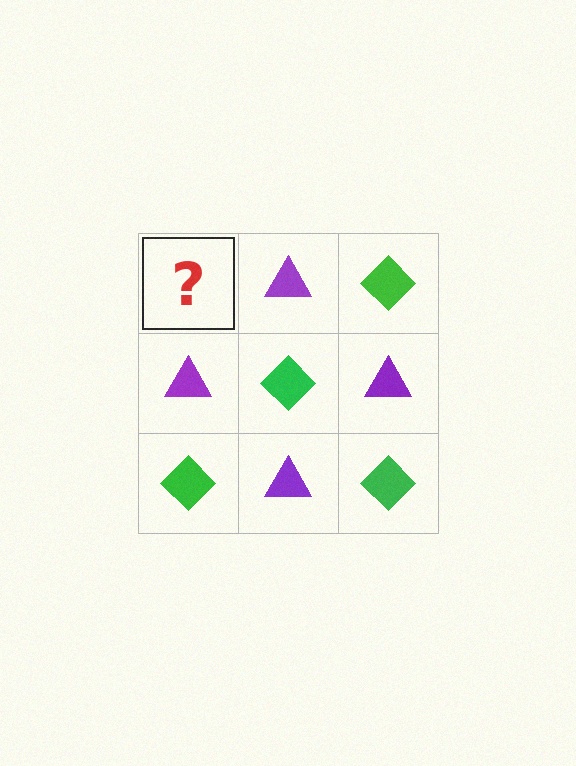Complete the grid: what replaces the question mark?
The question mark should be replaced with a green diamond.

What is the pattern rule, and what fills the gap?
The rule is that it alternates green diamond and purple triangle in a checkerboard pattern. The gap should be filled with a green diamond.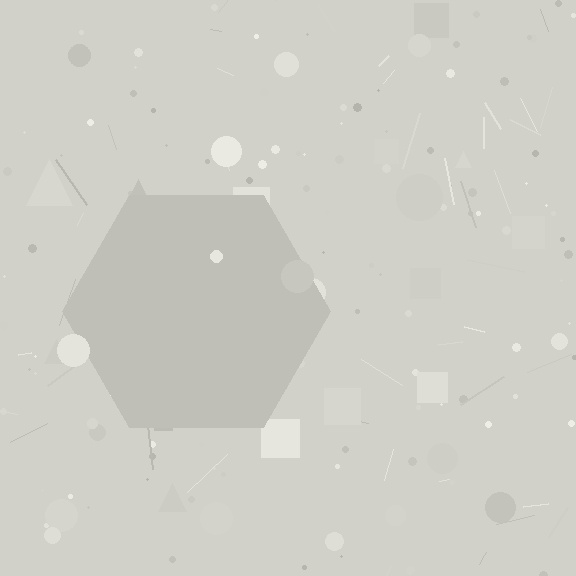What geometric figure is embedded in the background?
A hexagon is embedded in the background.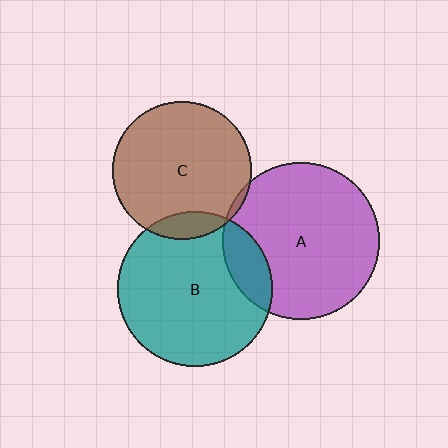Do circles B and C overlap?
Yes.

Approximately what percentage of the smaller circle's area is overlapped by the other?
Approximately 10%.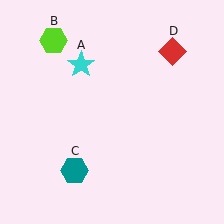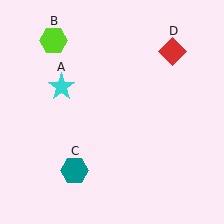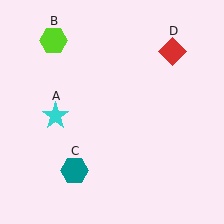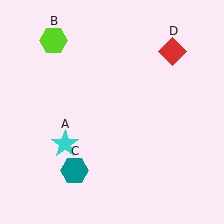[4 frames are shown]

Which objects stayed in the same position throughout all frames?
Lime hexagon (object B) and teal hexagon (object C) and red diamond (object D) remained stationary.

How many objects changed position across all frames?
1 object changed position: cyan star (object A).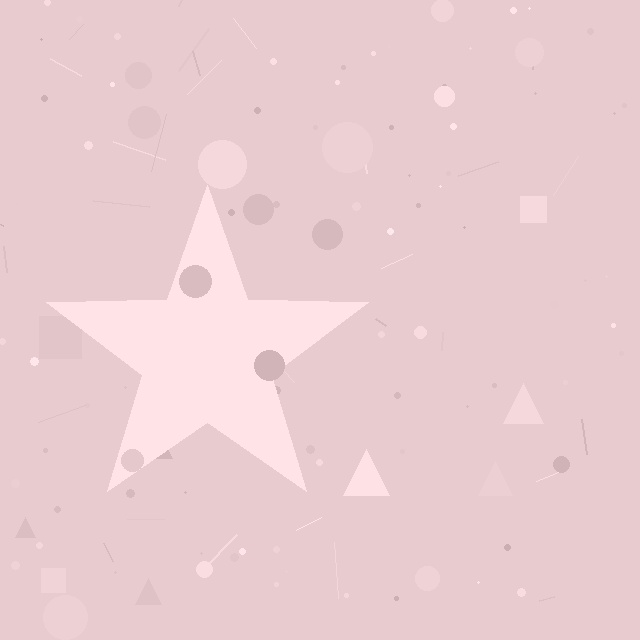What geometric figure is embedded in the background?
A star is embedded in the background.